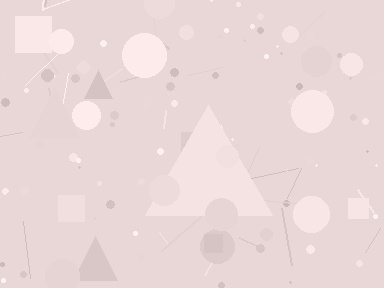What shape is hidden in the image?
A triangle is hidden in the image.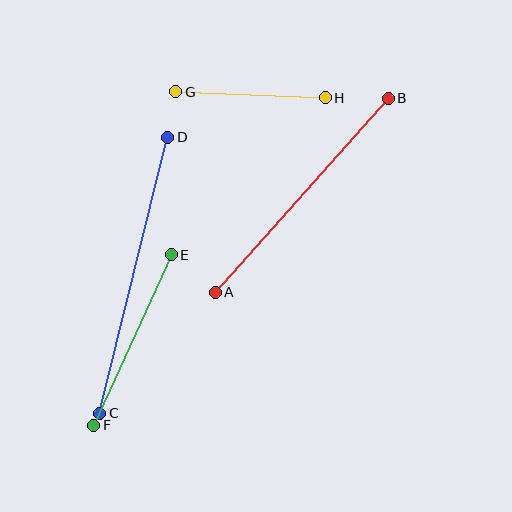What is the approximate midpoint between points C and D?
The midpoint is at approximately (134, 275) pixels.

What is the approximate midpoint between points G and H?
The midpoint is at approximately (251, 95) pixels.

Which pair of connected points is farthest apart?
Points C and D are farthest apart.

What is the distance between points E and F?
The distance is approximately 187 pixels.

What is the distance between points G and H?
The distance is approximately 150 pixels.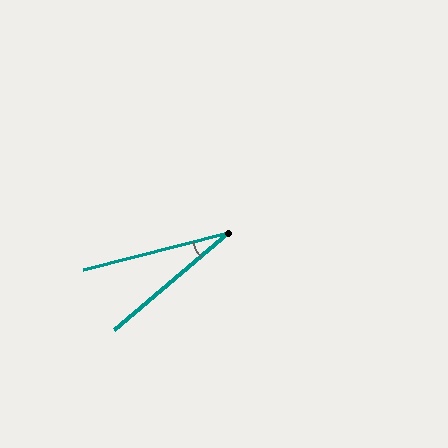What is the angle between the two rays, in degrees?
Approximately 26 degrees.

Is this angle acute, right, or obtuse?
It is acute.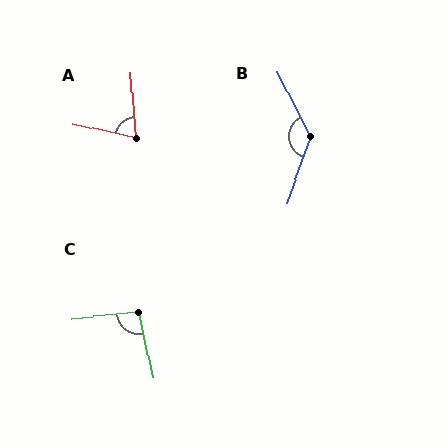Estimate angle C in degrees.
Approximately 95 degrees.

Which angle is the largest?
B, at approximately 134 degrees.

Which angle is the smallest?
A, at approximately 73 degrees.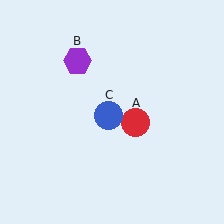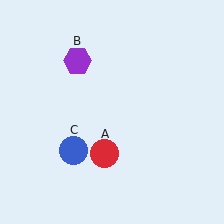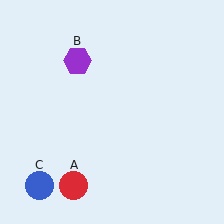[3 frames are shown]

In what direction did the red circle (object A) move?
The red circle (object A) moved down and to the left.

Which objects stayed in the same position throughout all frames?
Purple hexagon (object B) remained stationary.